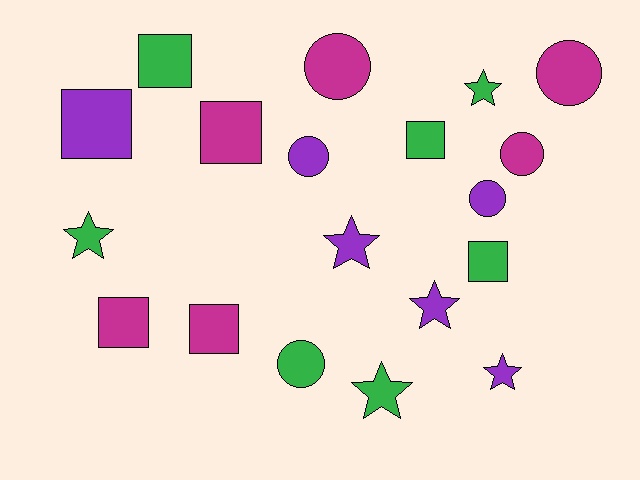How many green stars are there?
There are 3 green stars.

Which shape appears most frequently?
Square, with 7 objects.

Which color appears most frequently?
Green, with 7 objects.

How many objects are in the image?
There are 19 objects.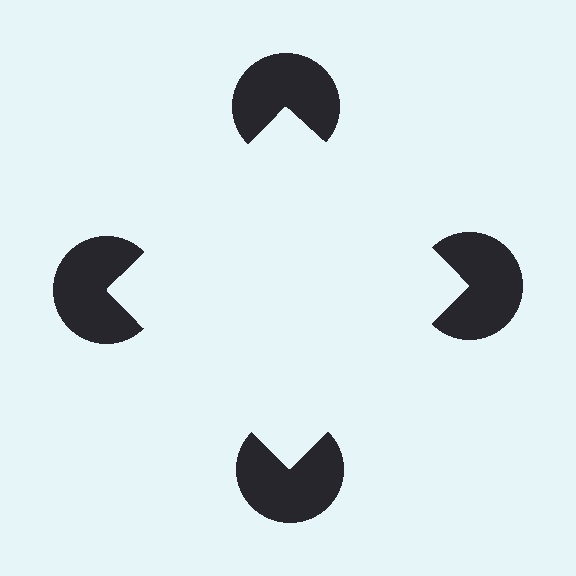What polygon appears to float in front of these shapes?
An illusory square — its edges are inferred from the aligned wedge cuts in the pac-man discs, not physically drawn.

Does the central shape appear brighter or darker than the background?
It typically appears slightly brighter than the background, even though no actual brightness change is drawn.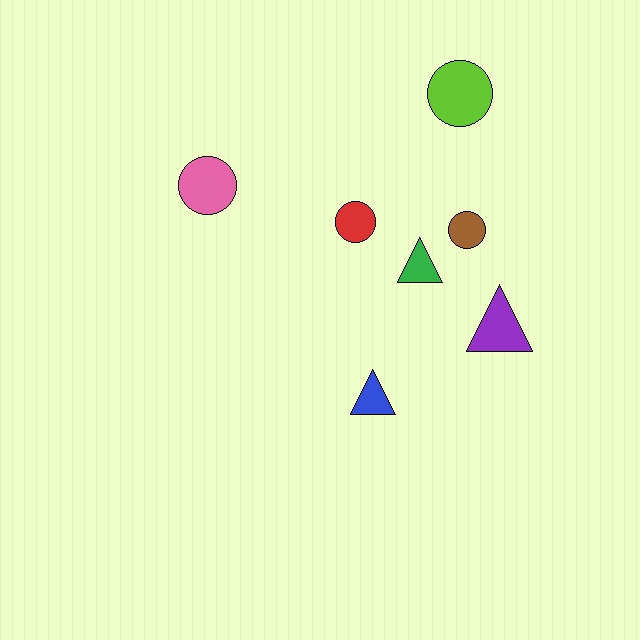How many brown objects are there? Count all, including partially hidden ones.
There is 1 brown object.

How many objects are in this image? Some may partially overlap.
There are 7 objects.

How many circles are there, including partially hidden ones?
There are 4 circles.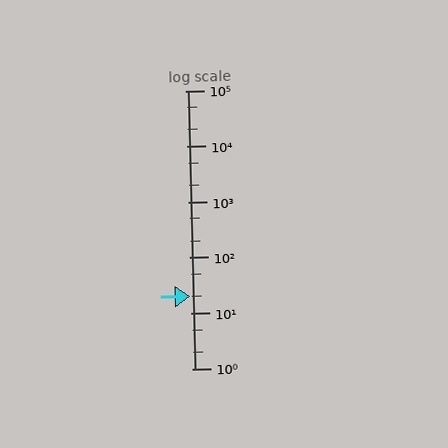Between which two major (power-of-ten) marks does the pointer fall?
The pointer is between 10 and 100.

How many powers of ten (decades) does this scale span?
The scale spans 5 decades, from 1 to 100000.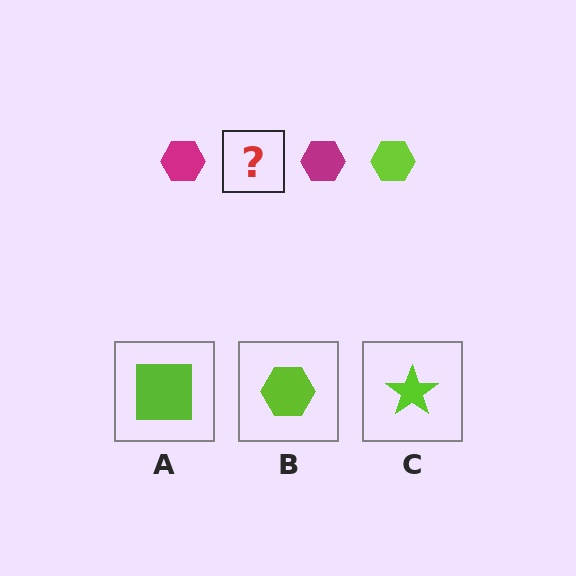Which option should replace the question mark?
Option B.